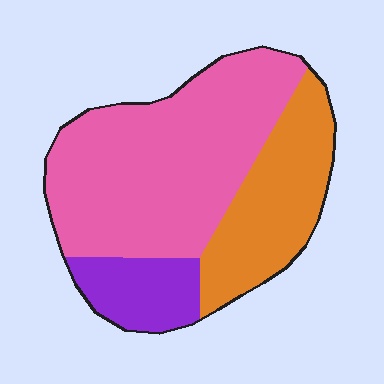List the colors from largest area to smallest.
From largest to smallest: pink, orange, purple.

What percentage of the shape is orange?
Orange takes up about one quarter (1/4) of the shape.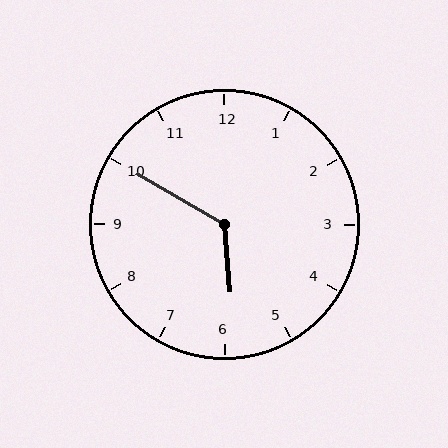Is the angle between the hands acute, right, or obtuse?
It is obtuse.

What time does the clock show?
5:50.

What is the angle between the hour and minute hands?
Approximately 125 degrees.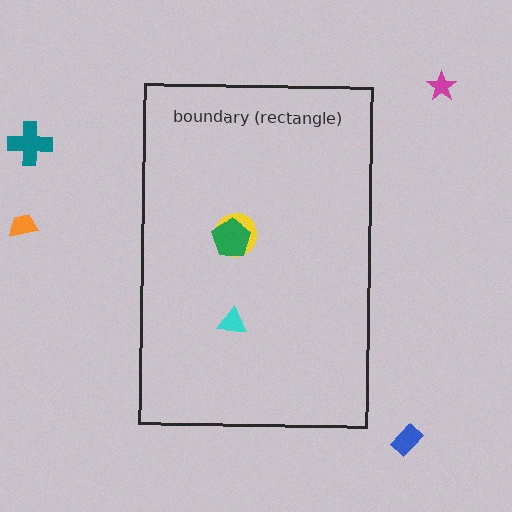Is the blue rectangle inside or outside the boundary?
Outside.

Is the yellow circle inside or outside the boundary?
Inside.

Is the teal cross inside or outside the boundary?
Outside.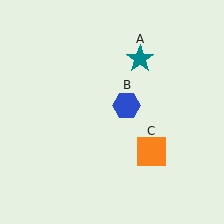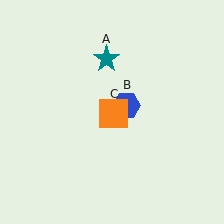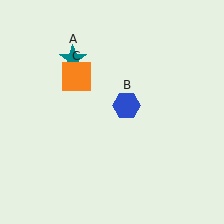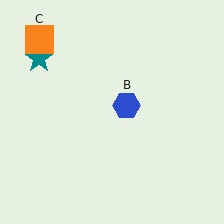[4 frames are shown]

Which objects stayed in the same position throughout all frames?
Blue hexagon (object B) remained stationary.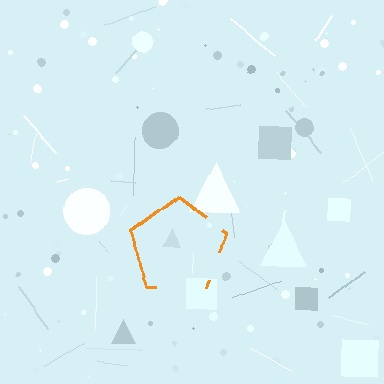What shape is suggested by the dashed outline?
The dashed outline suggests a pentagon.